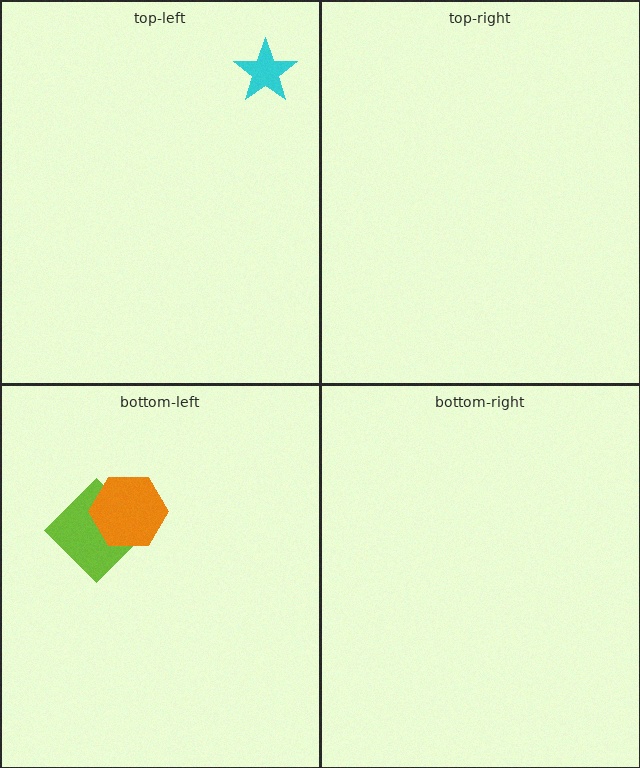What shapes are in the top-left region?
The cyan star.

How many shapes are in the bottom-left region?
2.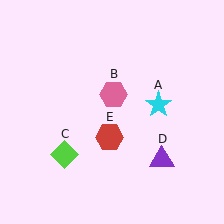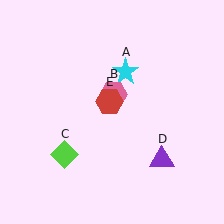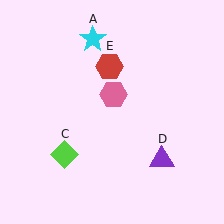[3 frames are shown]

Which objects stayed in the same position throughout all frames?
Pink hexagon (object B) and lime diamond (object C) and purple triangle (object D) remained stationary.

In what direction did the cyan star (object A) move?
The cyan star (object A) moved up and to the left.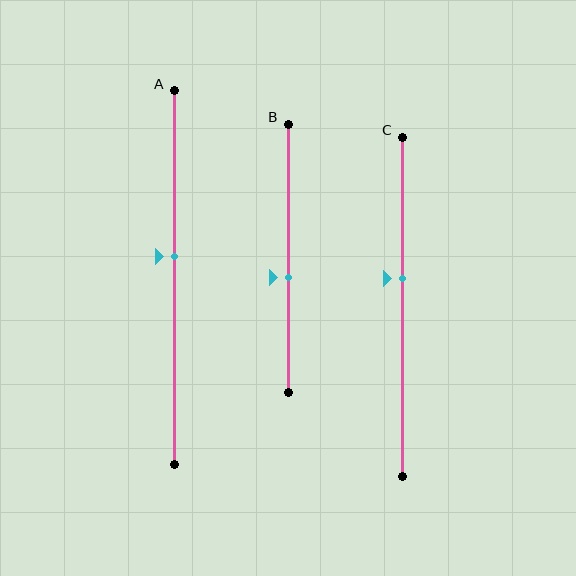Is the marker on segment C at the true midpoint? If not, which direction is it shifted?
No, the marker on segment C is shifted upward by about 8% of the segment length.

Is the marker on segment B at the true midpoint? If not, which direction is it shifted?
No, the marker on segment B is shifted downward by about 7% of the segment length.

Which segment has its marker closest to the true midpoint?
Segment A has its marker closest to the true midpoint.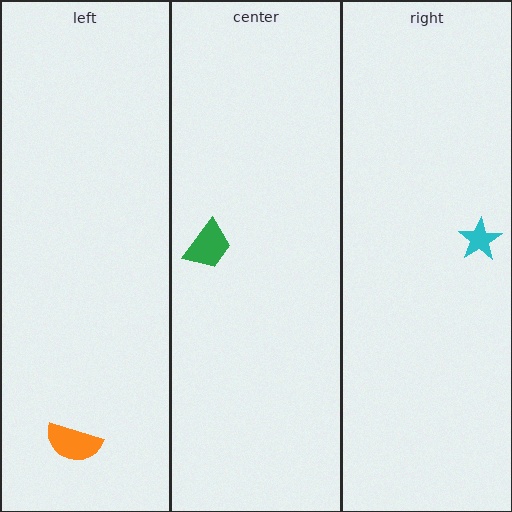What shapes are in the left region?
The orange semicircle.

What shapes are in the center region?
The green trapezoid.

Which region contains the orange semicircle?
The left region.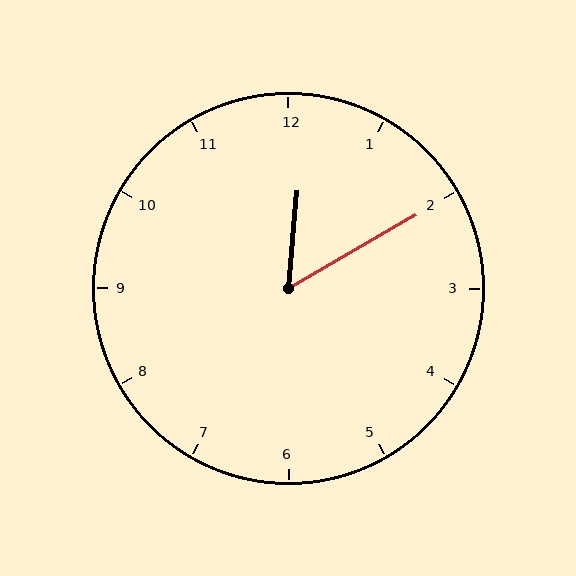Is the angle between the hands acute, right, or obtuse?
It is acute.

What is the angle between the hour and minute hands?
Approximately 55 degrees.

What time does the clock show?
12:10.